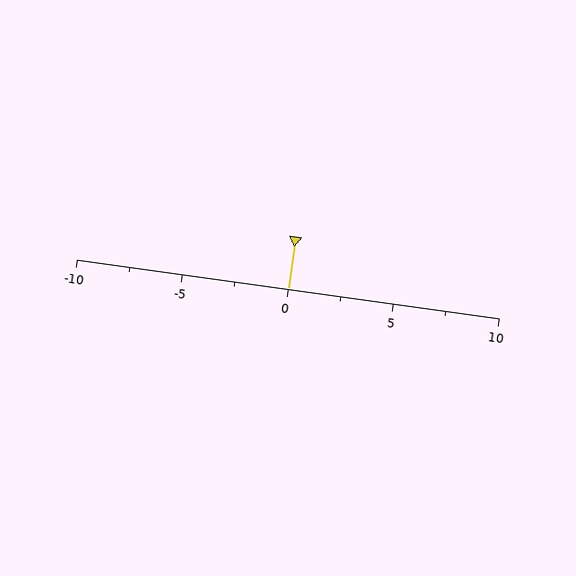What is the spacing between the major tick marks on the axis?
The major ticks are spaced 5 apart.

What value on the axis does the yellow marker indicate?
The marker indicates approximately 0.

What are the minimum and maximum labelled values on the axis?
The axis runs from -10 to 10.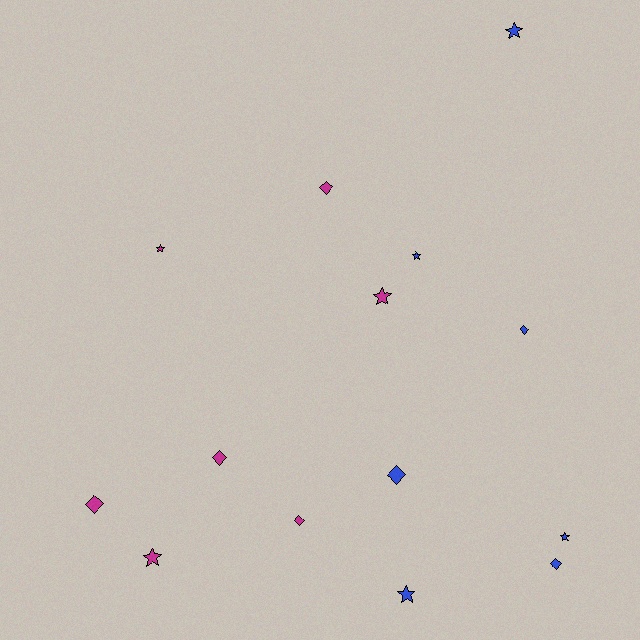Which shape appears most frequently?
Diamond, with 7 objects.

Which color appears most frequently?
Blue, with 7 objects.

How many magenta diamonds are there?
There are 4 magenta diamonds.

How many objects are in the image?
There are 14 objects.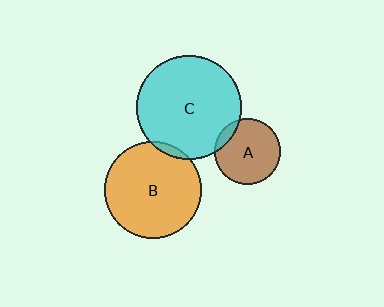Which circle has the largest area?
Circle C (cyan).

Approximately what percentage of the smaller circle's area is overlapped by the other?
Approximately 5%.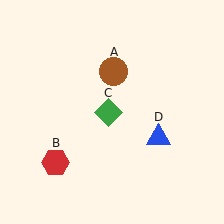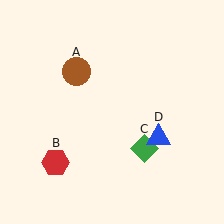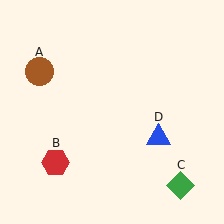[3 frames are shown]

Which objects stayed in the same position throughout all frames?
Red hexagon (object B) and blue triangle (object D) remained stationary.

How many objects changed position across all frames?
2 objects changed position: brown circle (object A), green diamond (object C).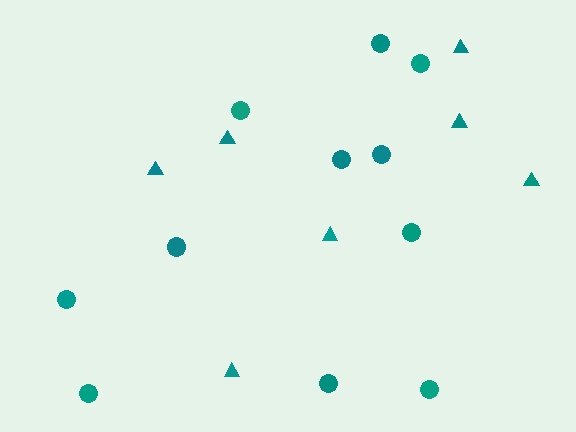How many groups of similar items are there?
There are 2 groups: one group of circles (11) and one group of triangles (7).